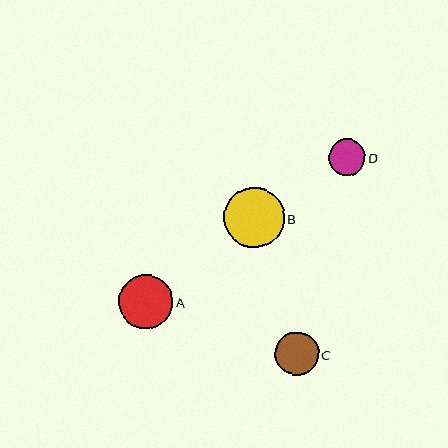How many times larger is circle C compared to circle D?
Circle C is approximately 1.2 times the size of circle D.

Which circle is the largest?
Circle B is the largest with a size of approximately 60 pixels.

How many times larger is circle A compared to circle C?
Circle A is approximately 1.3 times the size of circle C.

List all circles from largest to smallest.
From largest to smallest: B, A, C, D.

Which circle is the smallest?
Circle D is the smallest with a size of approximately 37 pixels.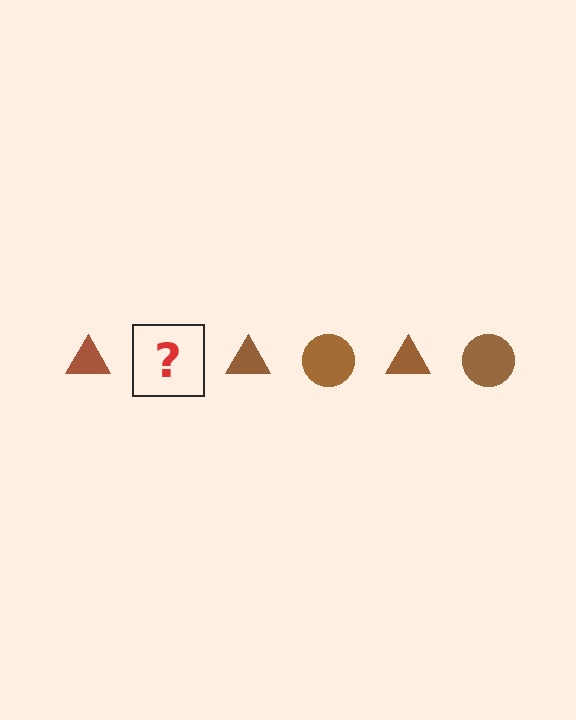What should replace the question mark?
The question mark should be replaced with a brown circle.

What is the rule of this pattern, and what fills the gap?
The rule is that the pattern cycles through triangle, circle shapes in brown. The gap should be filled with a brown circle.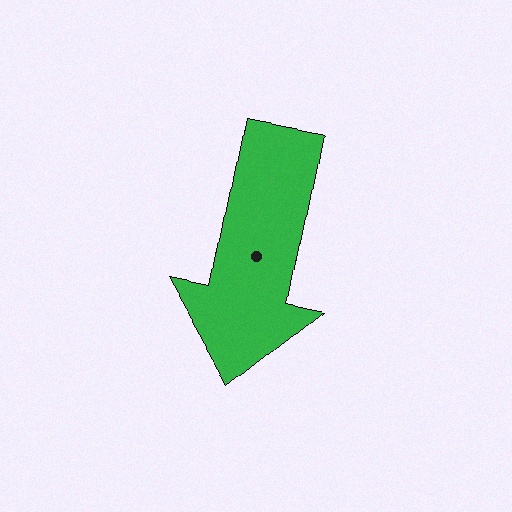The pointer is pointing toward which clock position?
Roughly 6 o'clock.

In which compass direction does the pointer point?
South.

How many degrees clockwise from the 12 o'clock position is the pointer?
Approximately 191 degrees.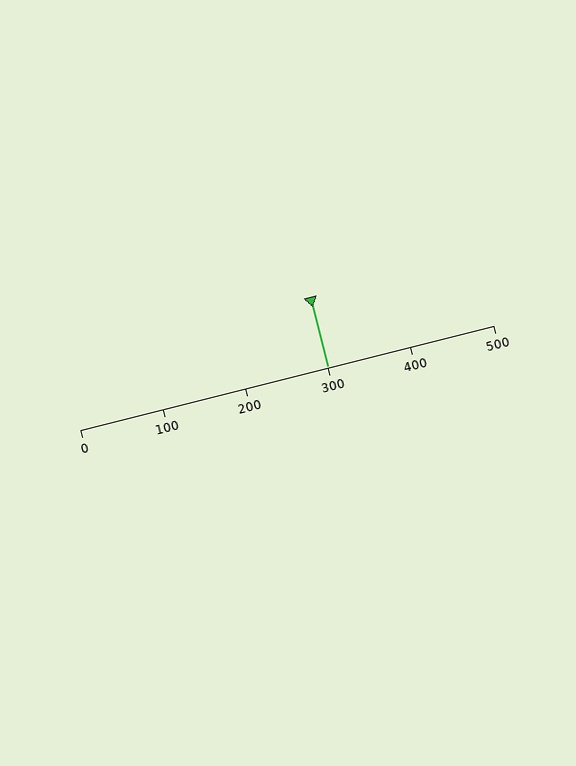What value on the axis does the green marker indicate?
The marker indicates approximately 300.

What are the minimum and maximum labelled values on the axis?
The axis runs from 0 to 500.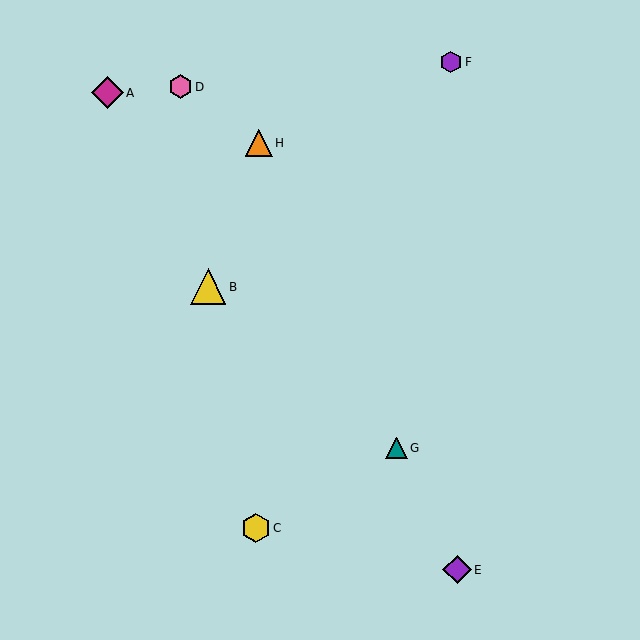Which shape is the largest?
The yellow triangle (labeled B) is the largest.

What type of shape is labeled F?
Shape F is a purple hexagon.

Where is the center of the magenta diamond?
The center of the magenta diamond is at (107, 93).